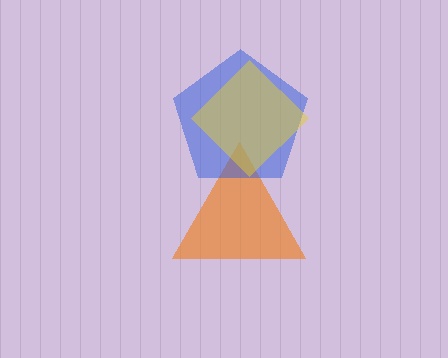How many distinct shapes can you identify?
There are 3 distinct shapes: an orange triangle, a blue pentagon, a yellow diamond.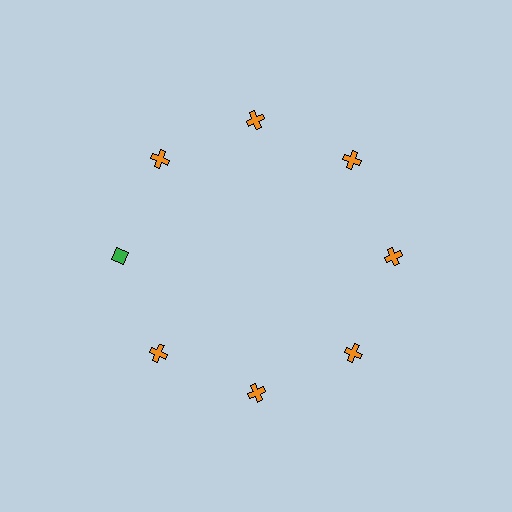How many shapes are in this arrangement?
There are 8 shapes arranged in a ring pattern.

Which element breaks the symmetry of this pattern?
The green diamond at roughly the 9 o'clock position breaks the symmetry. All other shapes are orange crosses.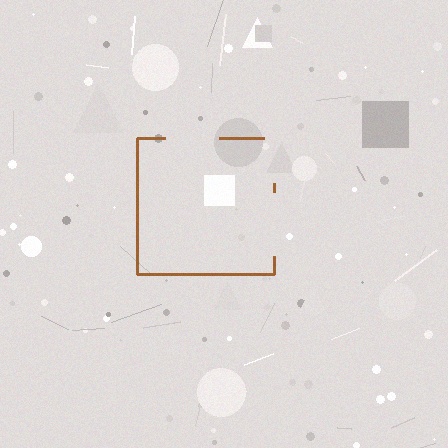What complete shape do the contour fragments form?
The contour fragments form a square.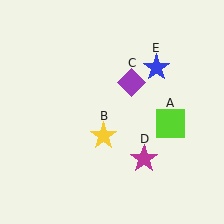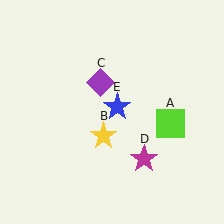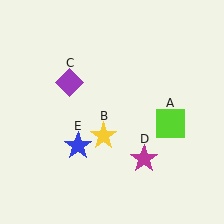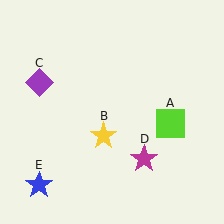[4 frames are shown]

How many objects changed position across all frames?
2 objects changed position: purple diamond (object C), blue star (object E).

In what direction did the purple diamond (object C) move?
The purple diamond (object C) moved left.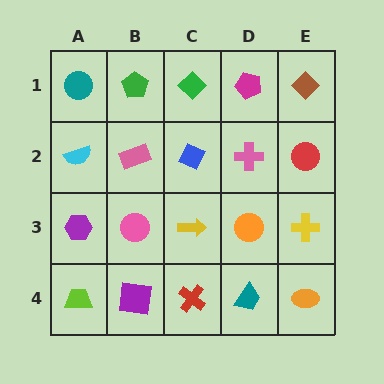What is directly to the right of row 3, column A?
A pink circle.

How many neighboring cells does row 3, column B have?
4.